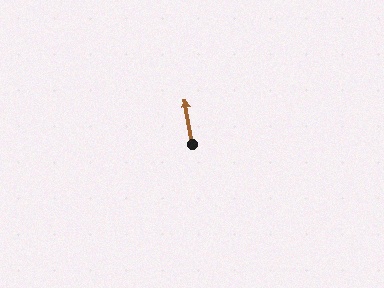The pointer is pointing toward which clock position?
Roughly 12 o'clock.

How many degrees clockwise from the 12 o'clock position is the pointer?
Approximately 350 degrees.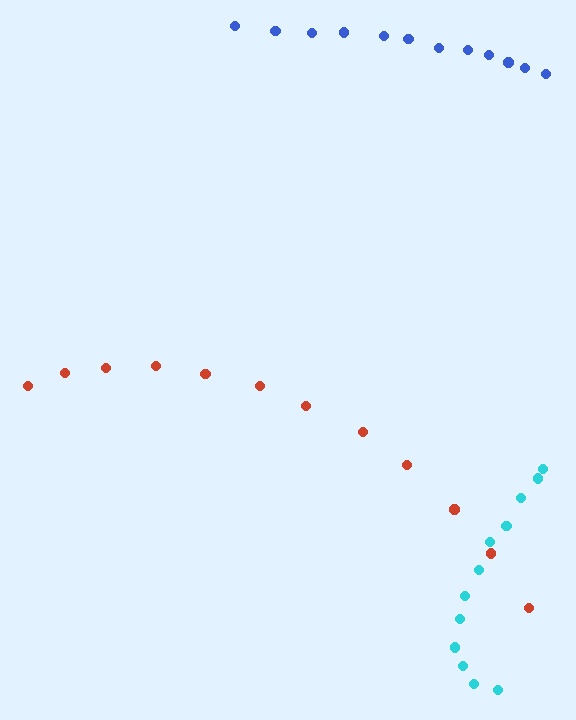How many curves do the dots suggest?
There are 3 distinct paths.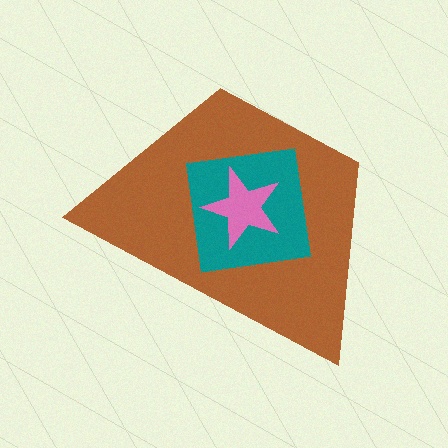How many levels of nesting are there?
3.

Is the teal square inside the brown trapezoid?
Yes.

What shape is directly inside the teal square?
The pink star.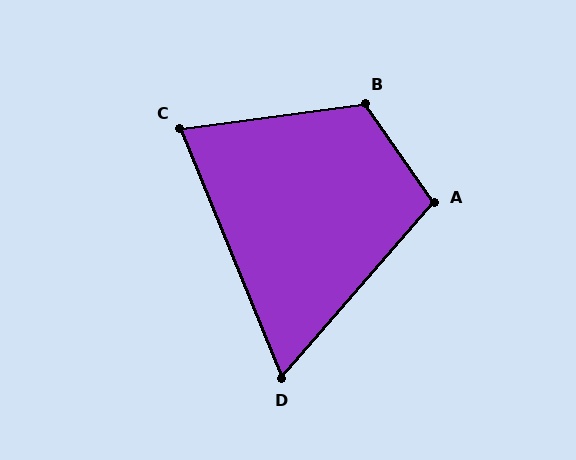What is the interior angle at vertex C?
Approximately 75 degrees (acute).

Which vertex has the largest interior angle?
B, at approximately 117 degrees.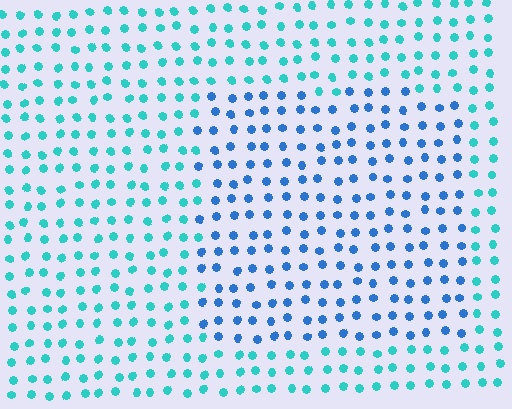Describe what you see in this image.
The image is filled with small cyan elements in a uniform arrangement. A rectangle-shaped region is visible where the elements are tinted to a slightly different hue, forming a subtle color boundary.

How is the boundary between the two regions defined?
The boundary is defined purely by a slight shift in hue (about 37 degrees). Spacing, size, and orientation are identical on both sides.